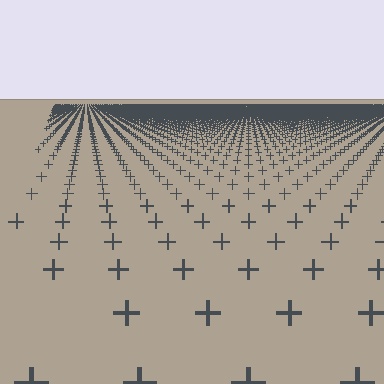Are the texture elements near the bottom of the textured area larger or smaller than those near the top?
Larger. Near the bottom, elements are closer to the viewer and appear at a bigger on-screen size.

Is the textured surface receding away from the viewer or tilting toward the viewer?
The surface is receding away from the viewer. Texture elements get smaller and denser toward the top.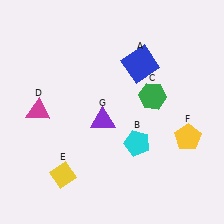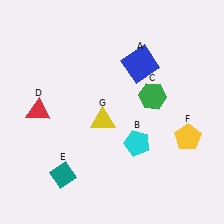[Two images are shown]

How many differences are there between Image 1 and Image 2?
There are 3 differences between the two images.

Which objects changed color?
D changed from magenta to red. E changed from yellow to teal. G changed from purple to yellow.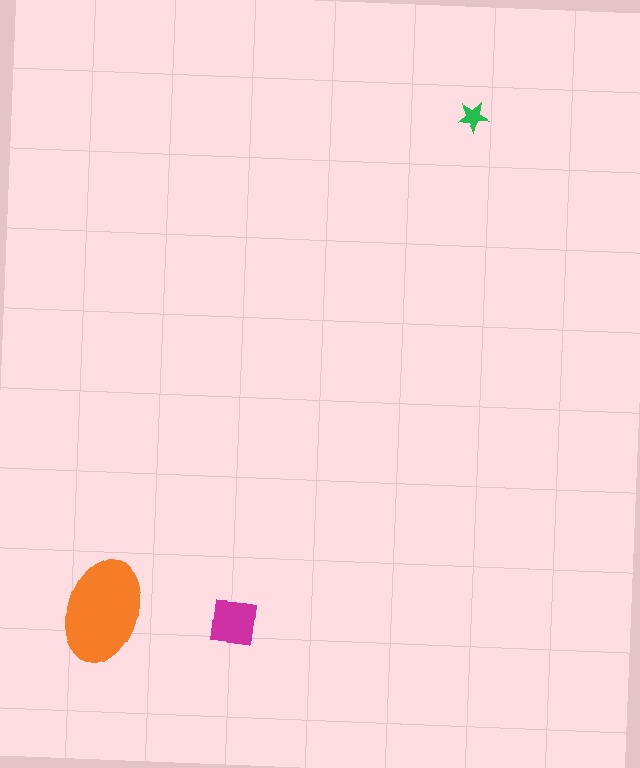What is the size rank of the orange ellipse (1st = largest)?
1st.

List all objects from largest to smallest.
The orange ellipse, the magenta square, the green star.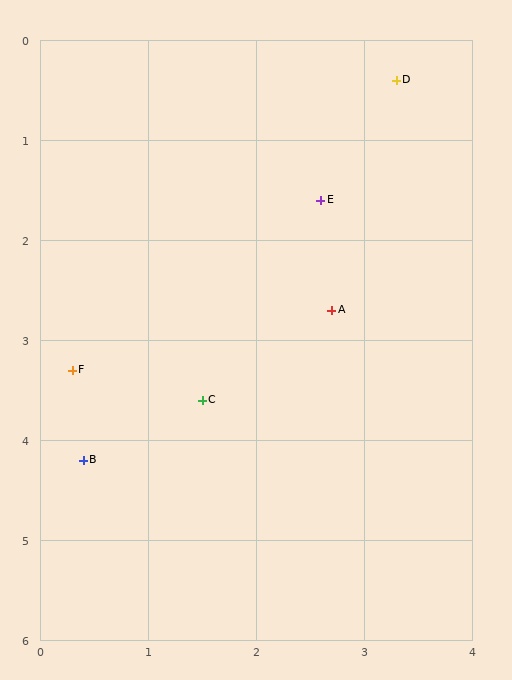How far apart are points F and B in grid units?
Points F and B are about 0.9 grid units apart.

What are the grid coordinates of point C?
Point C is at approximately (1.5, 3.6).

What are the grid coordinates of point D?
Point D is at approximately (3.3, 0.4).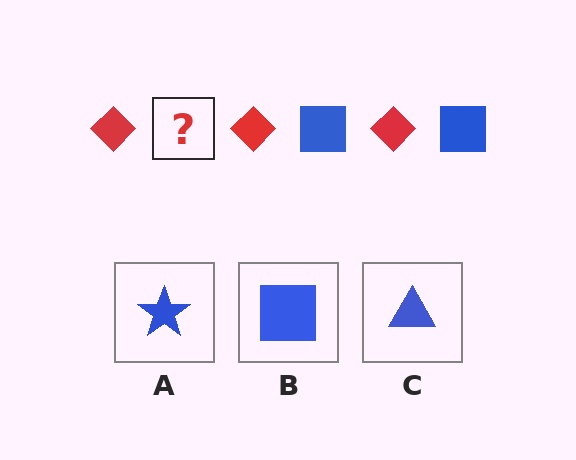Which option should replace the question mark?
Option B.